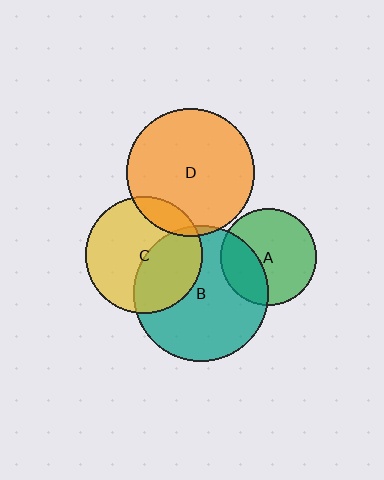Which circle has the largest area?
Circle B (teal).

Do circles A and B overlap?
Yes.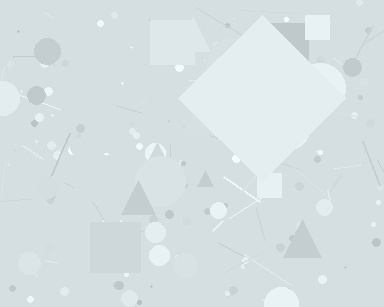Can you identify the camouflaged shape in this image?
The camouflaged shape is a diamond.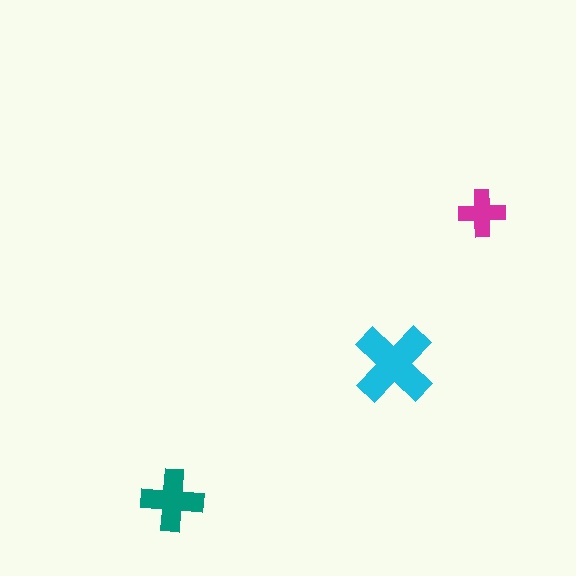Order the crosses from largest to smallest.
the cyan one, the teal one, the magenta one.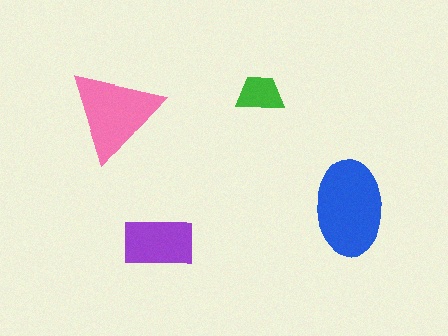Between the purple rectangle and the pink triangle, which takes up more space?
The pink triangle.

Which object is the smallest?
The green trapezoid.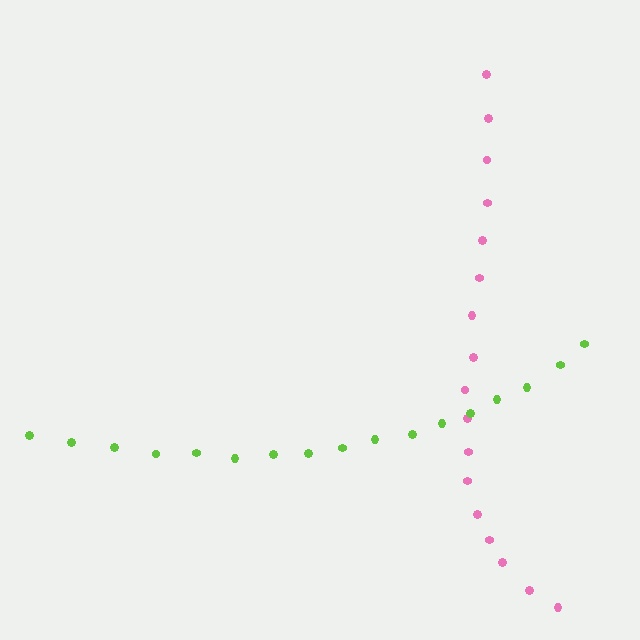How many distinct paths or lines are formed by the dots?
There are 2 distinct paths.